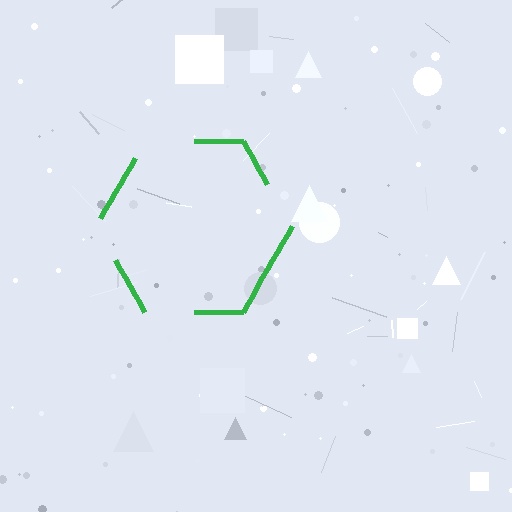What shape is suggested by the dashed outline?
The dashed outline suggests a hexagon.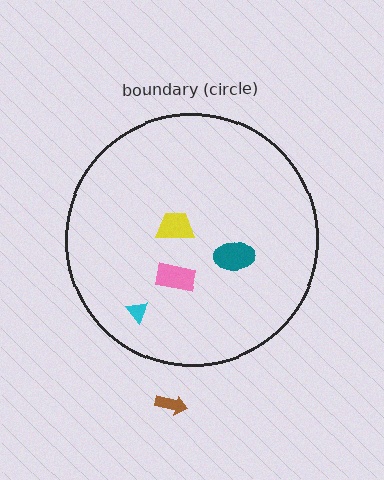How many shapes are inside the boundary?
4 inside, 1 outside.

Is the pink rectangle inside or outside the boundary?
Inside.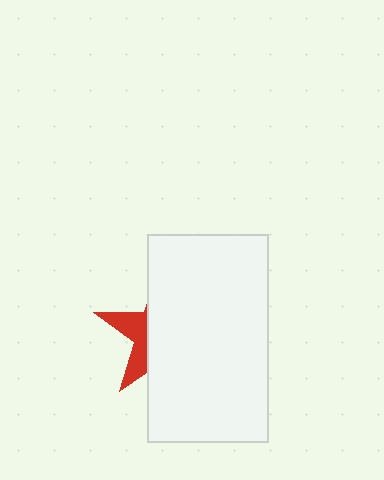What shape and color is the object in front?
The object in front is a white rectangle.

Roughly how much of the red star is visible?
A small part of it is visible (roughly 31%).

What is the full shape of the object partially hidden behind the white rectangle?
The partially hidden object is a red star.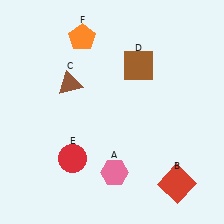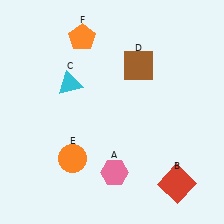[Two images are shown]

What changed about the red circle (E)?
In Image 1, E is red. In Image 2, it changed to orange.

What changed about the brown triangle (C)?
In Image 1, C is brown. In Image 2, it changed to cyan.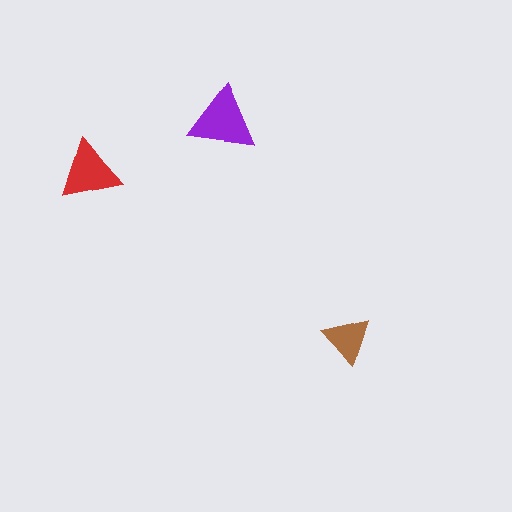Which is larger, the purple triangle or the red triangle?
The purple one.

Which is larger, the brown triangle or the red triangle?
The red one.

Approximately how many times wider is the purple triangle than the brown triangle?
About 1.5 times wider.